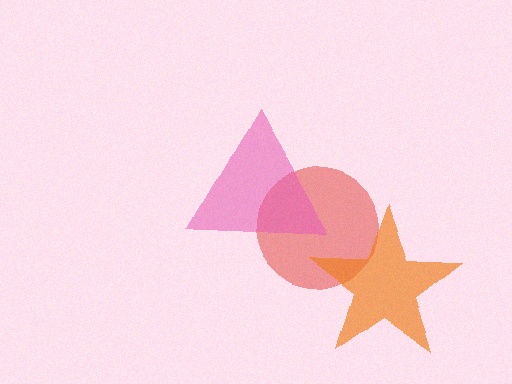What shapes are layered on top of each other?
The layered shapes are: a red circle, an orange star, a pink triangle.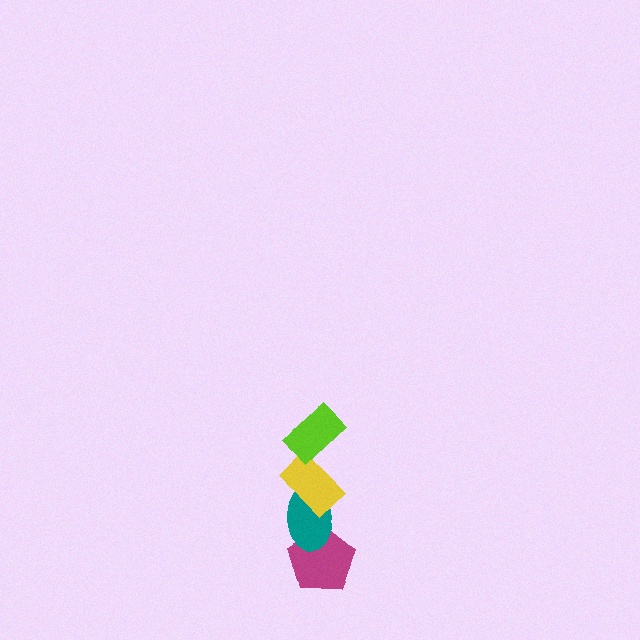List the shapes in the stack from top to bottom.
From top to bottom: the lime rectangle, the yellow rectangle, the teal ellipse, the magenta pentagon.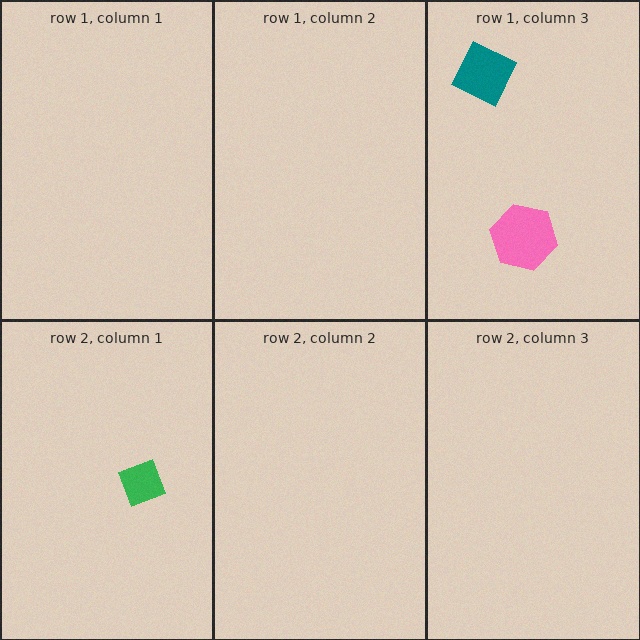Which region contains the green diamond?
The row 2, column 1 region.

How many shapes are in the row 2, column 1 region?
1.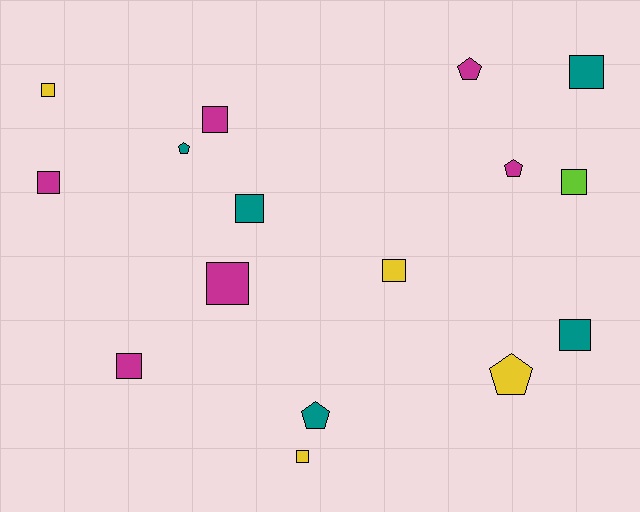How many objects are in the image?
There are 16 objects.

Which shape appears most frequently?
Square, with 11 objects.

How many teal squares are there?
There are 3 teal squares.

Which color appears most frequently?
Magenta, with 6 objects.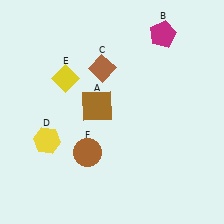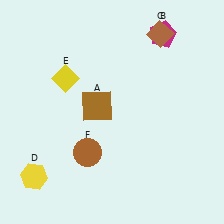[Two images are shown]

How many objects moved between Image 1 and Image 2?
2 objects moved between the two images.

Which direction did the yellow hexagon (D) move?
The yellow hexagon (D) moved down.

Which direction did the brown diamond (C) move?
The brown diamond (C) moved right.